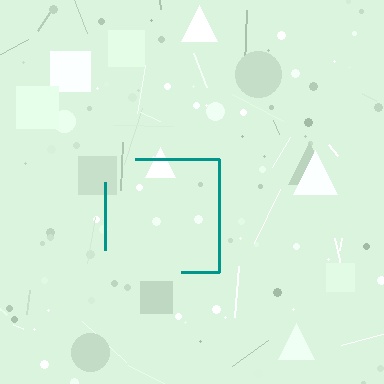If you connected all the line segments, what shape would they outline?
They would outline a square.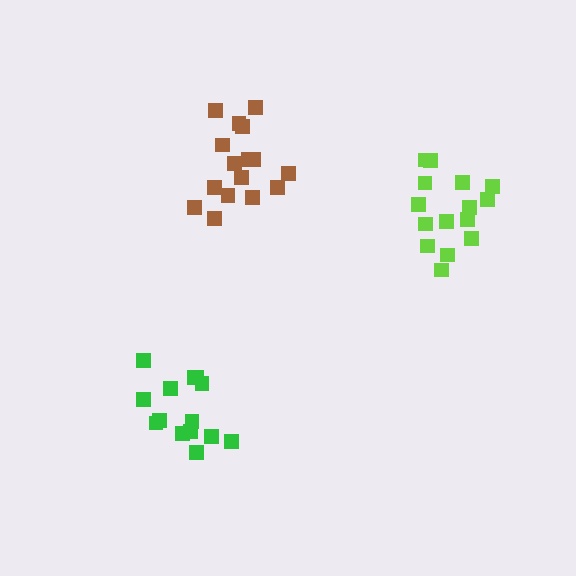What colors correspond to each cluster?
The clusters are colored: green, brown, lime.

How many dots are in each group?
Group 1: 14 dots, Group 2: 16 dots, Group 3: 15 dots (45 total).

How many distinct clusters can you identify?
There are 3 distinct clusters.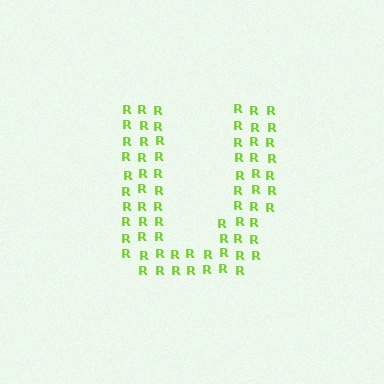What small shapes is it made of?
It is made of small letter R's.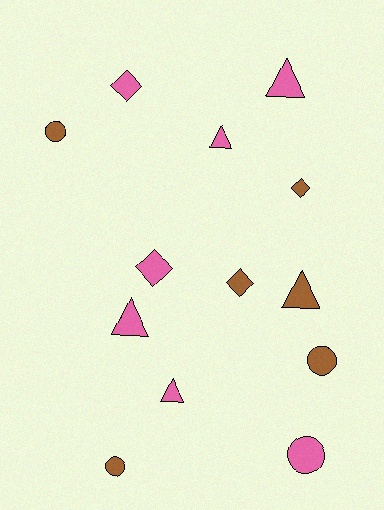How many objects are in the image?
There are 13 objects.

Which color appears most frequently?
Pink, with 7 objects.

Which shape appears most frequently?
Triangle, with 5 objects.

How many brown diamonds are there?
There are 2 brown diamonds.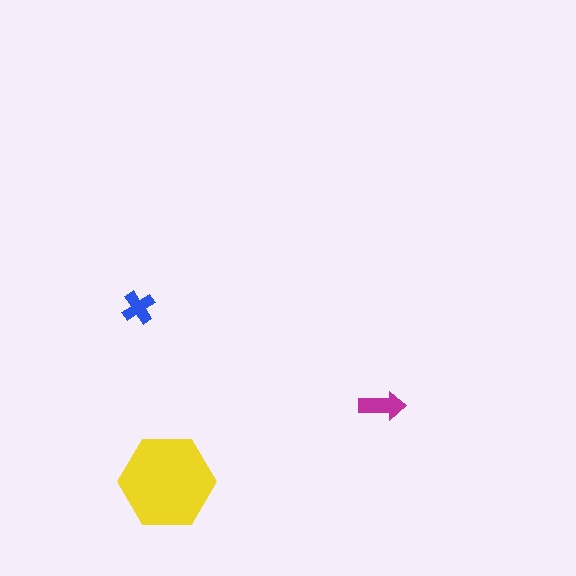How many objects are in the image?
There are 3 objects in the image.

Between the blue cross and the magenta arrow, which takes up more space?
The magenta arrow.